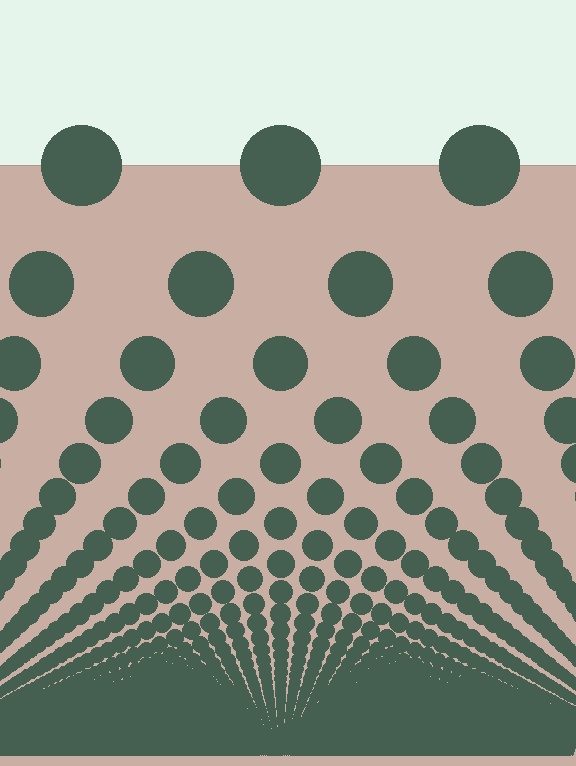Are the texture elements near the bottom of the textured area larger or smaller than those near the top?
Smaller. The gradient is inverted — elements near the bottom are smaller and denser.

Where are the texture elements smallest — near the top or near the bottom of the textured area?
Near the bottom.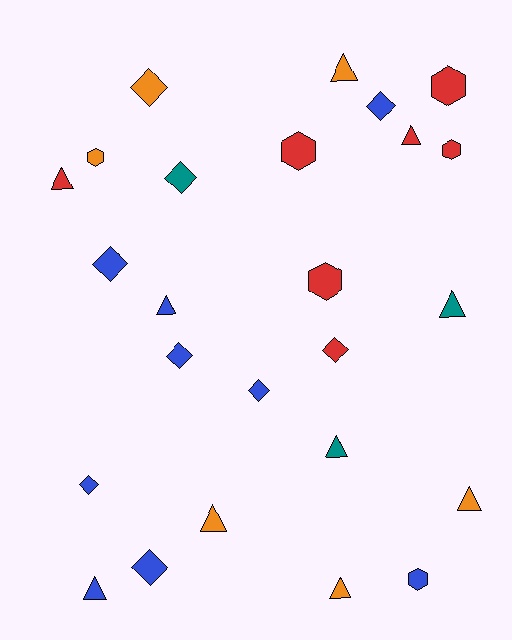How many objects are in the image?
There are 25 objects.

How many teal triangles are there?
There are 2 teal triangles.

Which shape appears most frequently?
Triangle, with 10 objects.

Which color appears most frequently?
Blue, with 9 objects.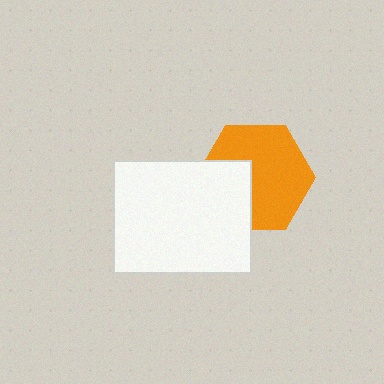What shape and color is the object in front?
The object in front is a white rectangle.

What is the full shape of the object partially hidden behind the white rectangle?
The partially hidden object is an orange hexagon.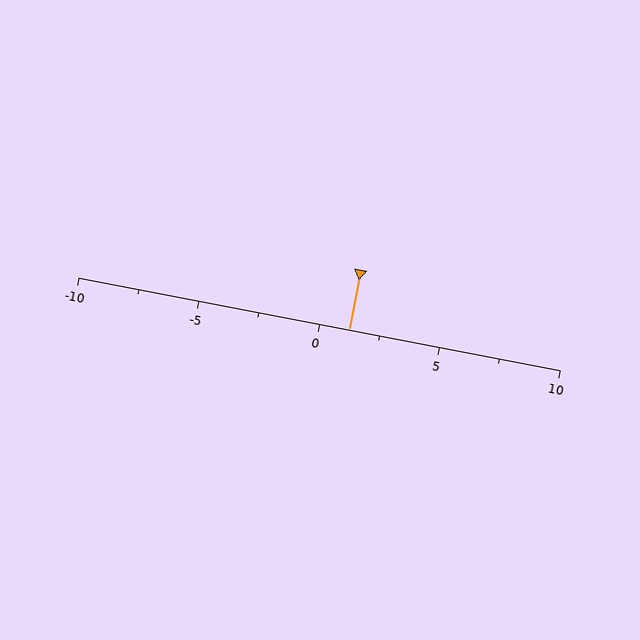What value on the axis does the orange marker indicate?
The marker indicates approximately 1.2.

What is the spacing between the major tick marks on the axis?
The major ticks are spaced 5 apart.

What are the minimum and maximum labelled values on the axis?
The axis runs from -10 to 10.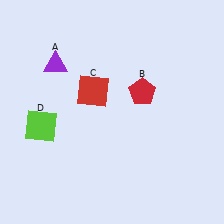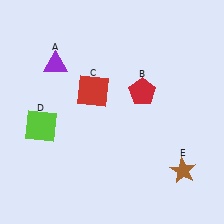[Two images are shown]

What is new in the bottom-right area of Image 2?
A brown star (E) was added in the bottom-right area of Image 2.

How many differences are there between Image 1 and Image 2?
There is 1 difference between the two images.